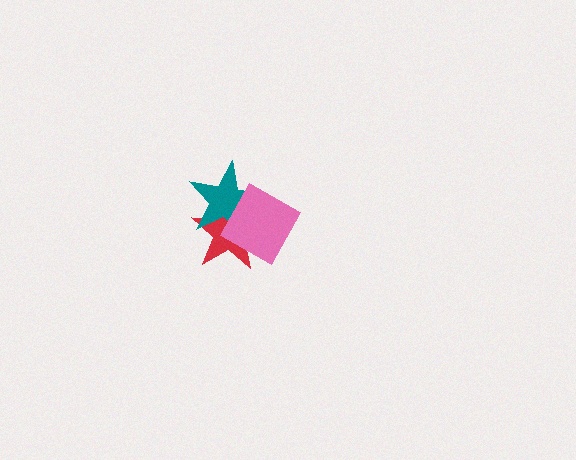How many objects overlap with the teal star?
2 objects overlap with the teal star.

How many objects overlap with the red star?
2 objects overlap with the red star.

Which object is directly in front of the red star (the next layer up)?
The teal star is directly in front of the red star.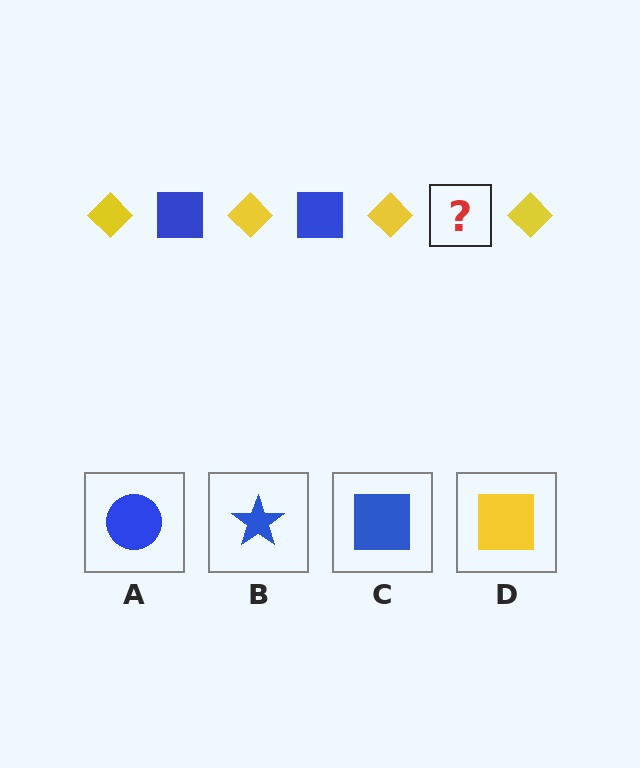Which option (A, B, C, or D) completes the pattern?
C.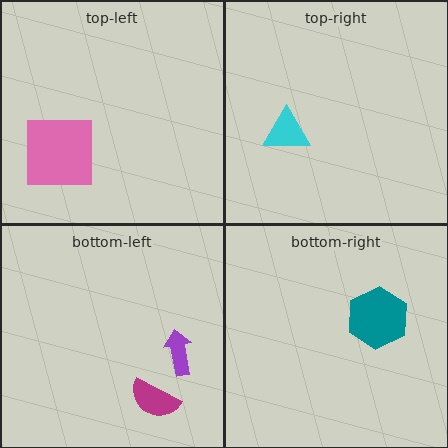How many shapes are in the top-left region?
1.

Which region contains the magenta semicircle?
The bottom-left region.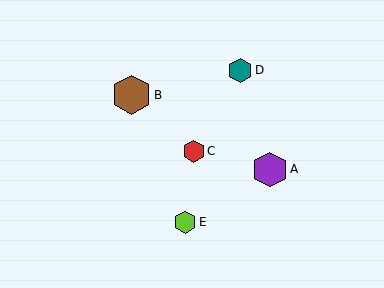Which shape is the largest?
The brown hexagon (labeled B) is the largest.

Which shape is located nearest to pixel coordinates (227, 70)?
The teal hexagon (labeled D) at (240, 70) is nearest to that location.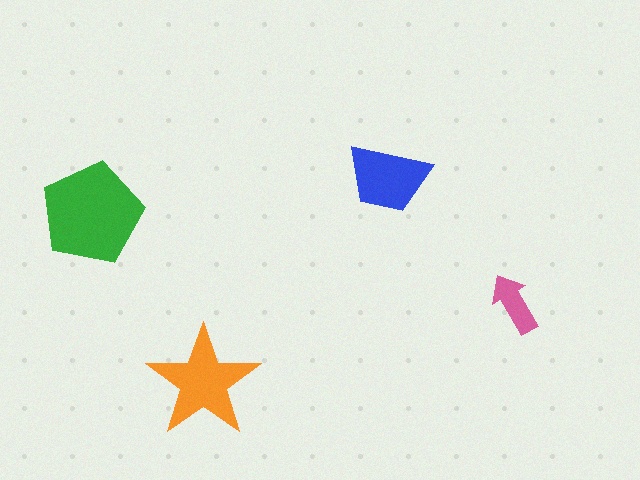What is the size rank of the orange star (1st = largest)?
2nd.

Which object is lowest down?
The orange star is bottommost.